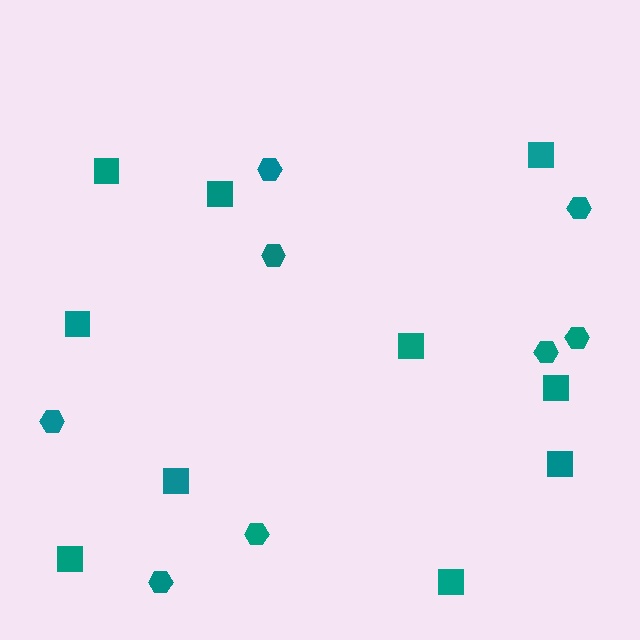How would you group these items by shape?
There are 2 groups: one group of squares (10) and one group of hexagons (8).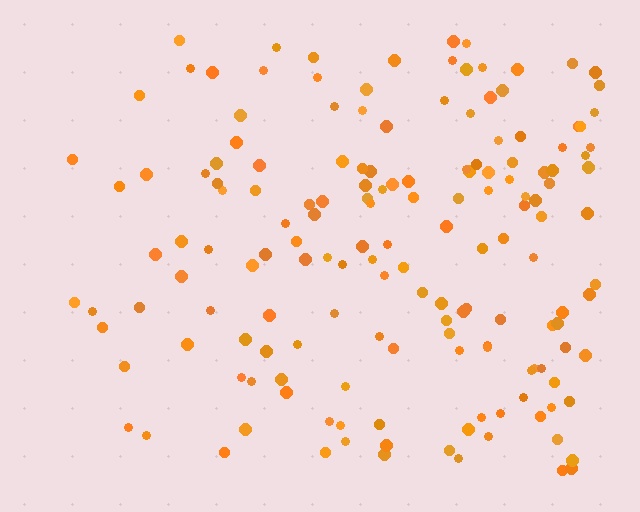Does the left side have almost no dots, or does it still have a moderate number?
Still a moderate number, just noticeably fewer than the right.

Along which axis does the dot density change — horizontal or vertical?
Horizontal.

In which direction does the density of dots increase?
From left to right, with the right side densest.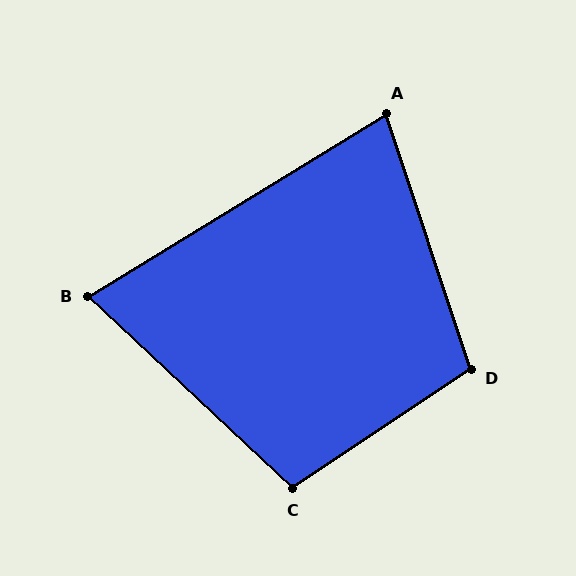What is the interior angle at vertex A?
Approximately 77 degrees (acute).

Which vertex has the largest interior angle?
D, at approximately 105 degrees.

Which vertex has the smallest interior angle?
B, at approximately 75 degrees.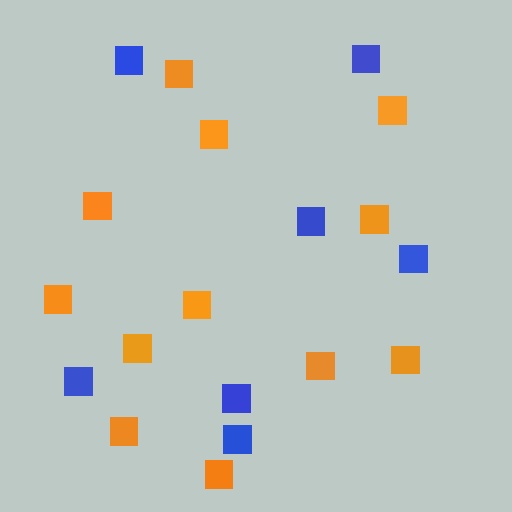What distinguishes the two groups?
There are 2 groups: one group of blue squares (7) and one group of orange squares (12).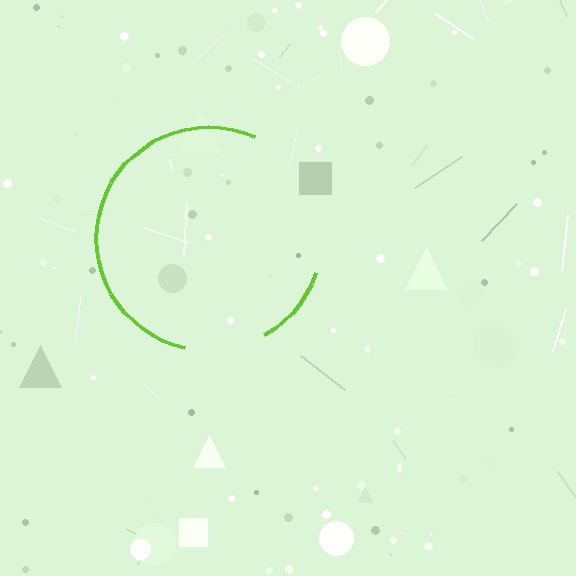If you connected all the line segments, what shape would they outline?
They would outline a circle.